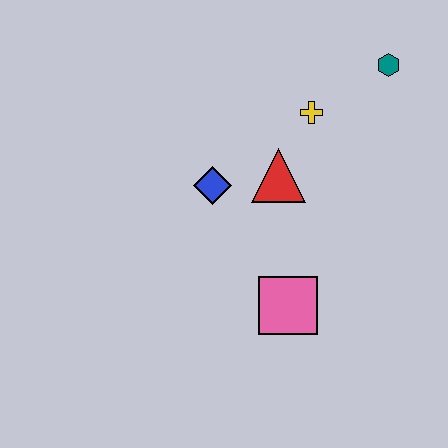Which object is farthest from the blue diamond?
The teal hexagon is farthest from the blue diamond.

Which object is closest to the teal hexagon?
The yellow cross is closest to the teal hexagon.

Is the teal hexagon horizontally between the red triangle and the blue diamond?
No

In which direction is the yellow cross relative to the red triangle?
The yellow cross is above the red triangle.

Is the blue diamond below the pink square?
No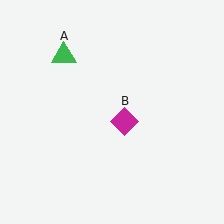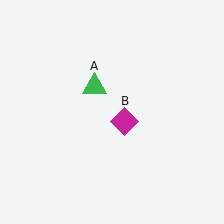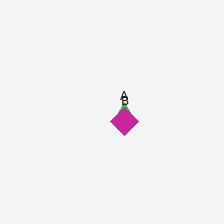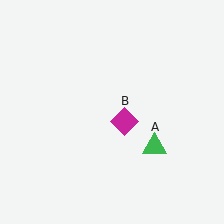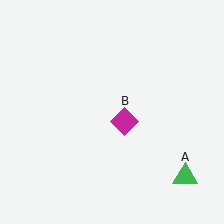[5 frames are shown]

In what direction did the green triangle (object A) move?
The green triangle (object A) moved down and to the right.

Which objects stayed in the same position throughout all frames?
Magenta diamond (object B) remained stationary.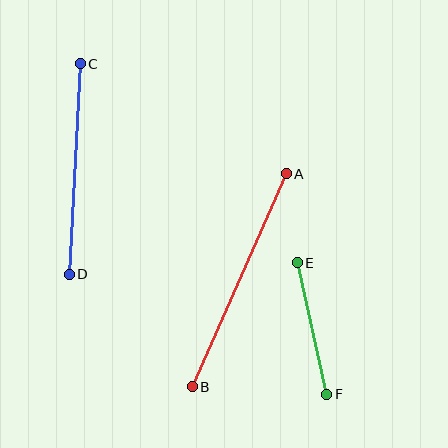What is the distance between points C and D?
The distance is approximately 211 pixels.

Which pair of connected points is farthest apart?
Points A and B are farthest apart.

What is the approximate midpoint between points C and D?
The midpoint is at approximately (75, 169) pixels.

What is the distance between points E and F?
The distance is approximately 135 pixels.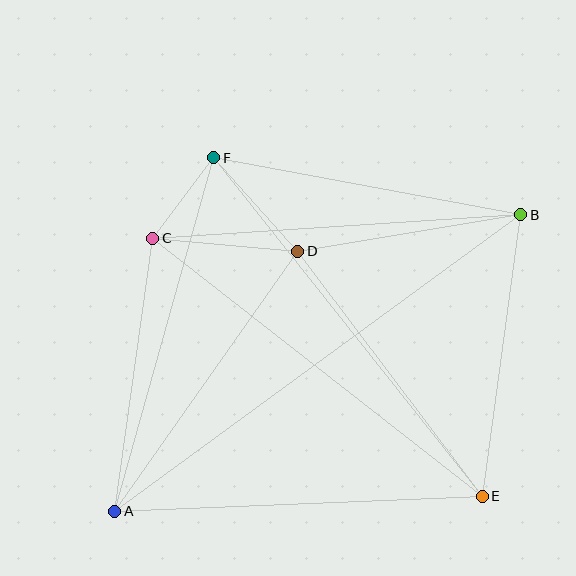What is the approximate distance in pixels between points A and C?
The distance between A and C is approximately 275 pixels.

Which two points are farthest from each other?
Points A and B are farthest from each other.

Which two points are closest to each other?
Points C and F are closest to each other.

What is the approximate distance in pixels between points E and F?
The distance between E and F is approximately 432 pixels.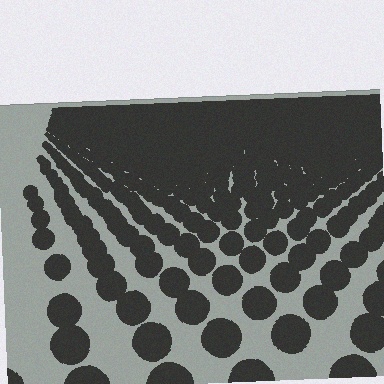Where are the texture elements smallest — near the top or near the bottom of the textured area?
Near the top.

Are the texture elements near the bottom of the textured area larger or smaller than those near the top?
Larger. Near the bottom, elements are closer to the viewer and appear at a bigger on-screen size.